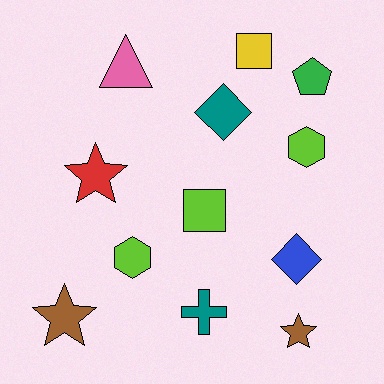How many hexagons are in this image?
There are 2 hexagons.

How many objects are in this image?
There are 12 objects.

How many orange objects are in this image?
There are no orange objects.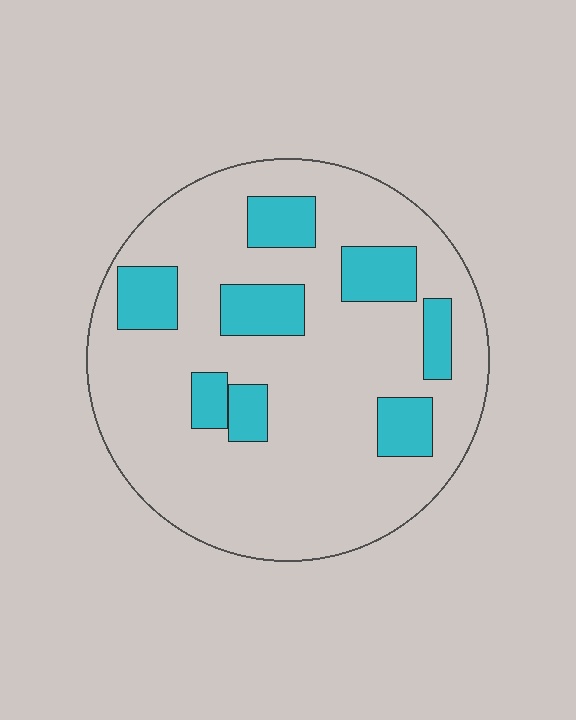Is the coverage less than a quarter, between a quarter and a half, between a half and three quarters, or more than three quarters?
Less than a quarter.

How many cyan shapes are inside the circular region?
8.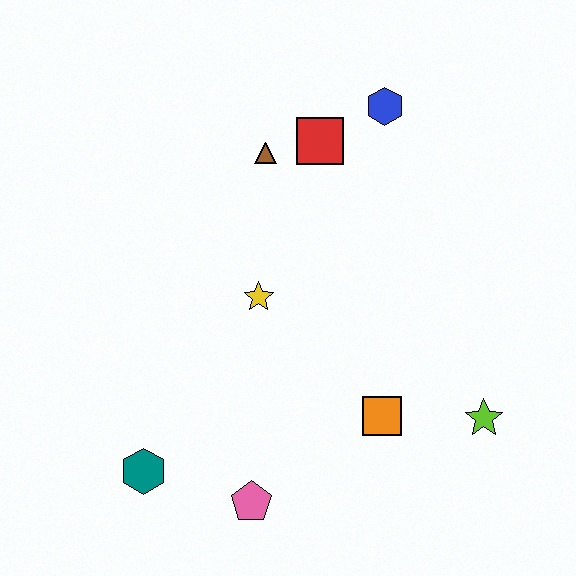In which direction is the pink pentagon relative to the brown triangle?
The pink pentagon is below the brown triangle.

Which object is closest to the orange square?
The lime star is closest to the orange square.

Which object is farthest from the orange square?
The blue hexagon is farthest from the orange square.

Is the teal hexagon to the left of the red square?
Yes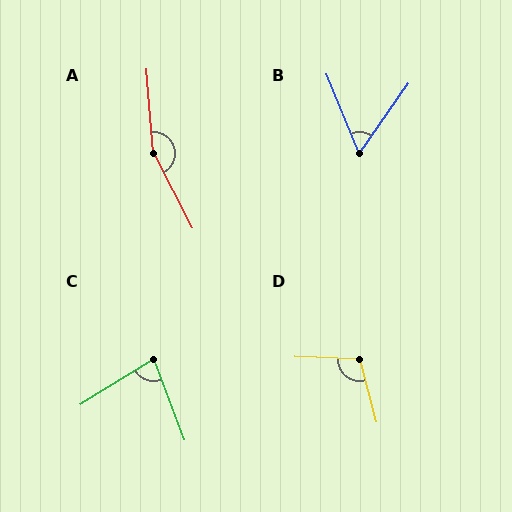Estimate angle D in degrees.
Approximately 106 degrees.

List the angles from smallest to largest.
B (57°), C (79°), D (106°), A (157°).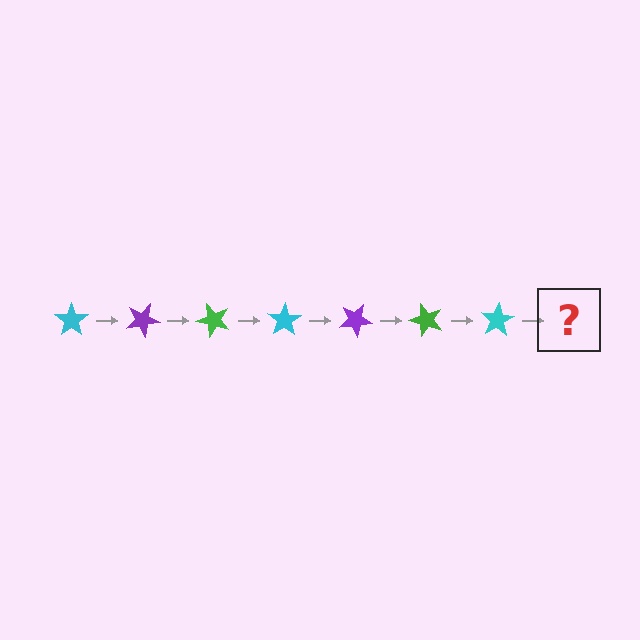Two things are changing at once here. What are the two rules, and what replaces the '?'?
The two rules are that it rotates 25 degrees each step and the color cycles through cyan, purple, and green. The '?' should be a purple star, rotated 175 degrees from the start.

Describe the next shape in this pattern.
It should be a purple star, rotated 175 degrees from the start.